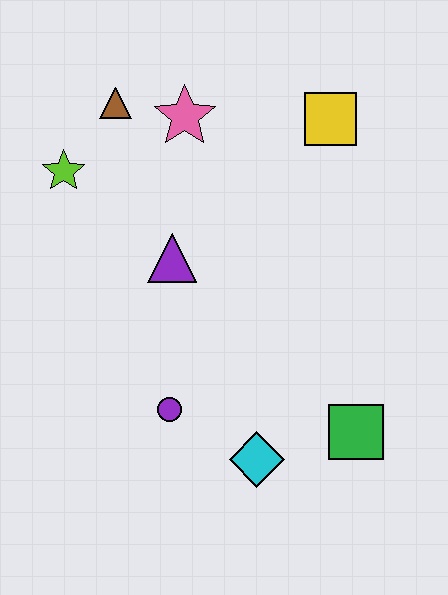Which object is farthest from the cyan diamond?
The brown triangle is farthest from the cyan diamond.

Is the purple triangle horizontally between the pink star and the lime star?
Yes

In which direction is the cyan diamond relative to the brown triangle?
The cyan diamond is below the brown triangle.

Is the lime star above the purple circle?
Yes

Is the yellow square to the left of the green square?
Yes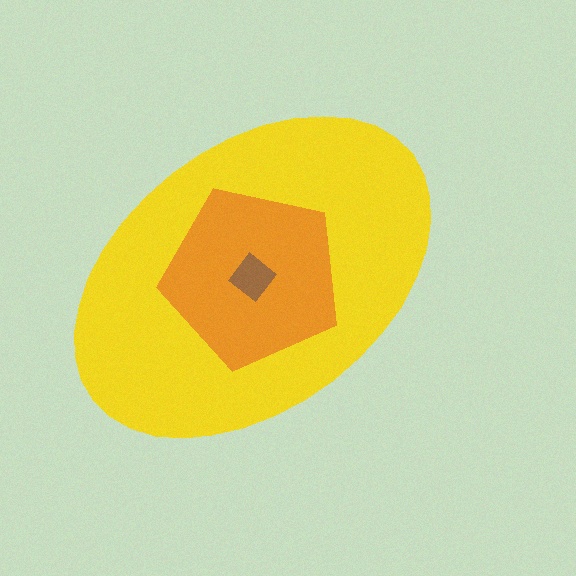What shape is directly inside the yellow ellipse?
The orange pentagon.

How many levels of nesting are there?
3.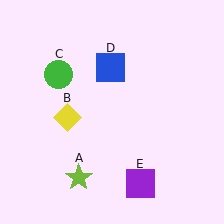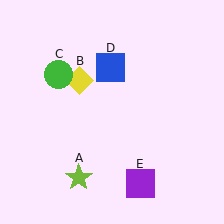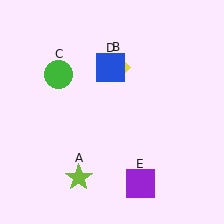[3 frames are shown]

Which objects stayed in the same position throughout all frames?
Lime star (object A) and green circle (object C) and blue square (object D) and purple square (object E) remained stationary.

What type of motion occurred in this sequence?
The yellow diamond (object B) rotated clockwise around the center of the scene.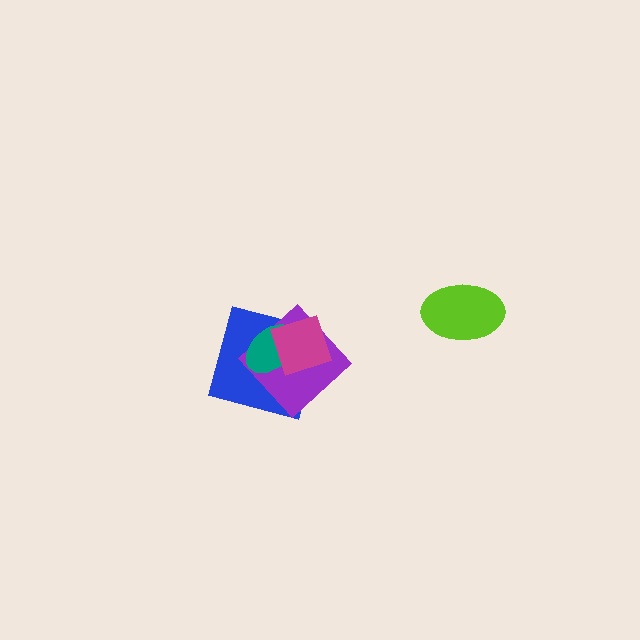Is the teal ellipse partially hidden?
Yes, it is partially covered by another shape.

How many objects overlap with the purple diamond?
3 objects overlap with the purple diamond.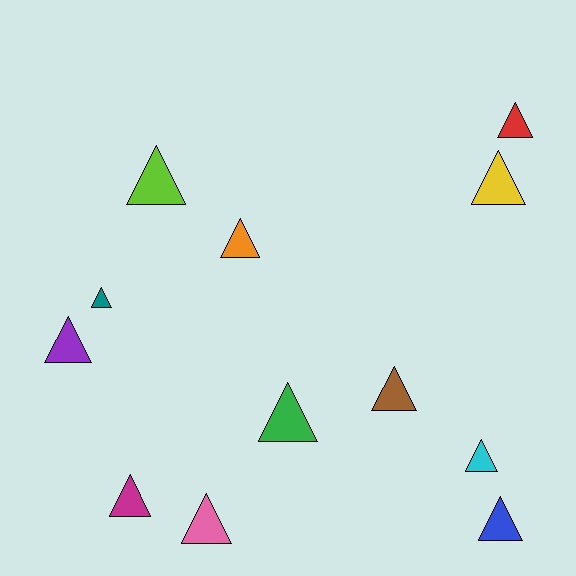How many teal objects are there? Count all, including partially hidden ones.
There is 1 teal object.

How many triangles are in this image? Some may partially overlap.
There are 12 triangles.